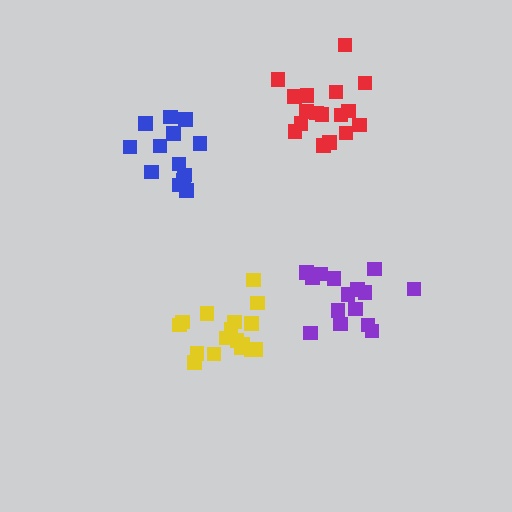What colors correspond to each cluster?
The clusters are colored: red, blue, yellow, purple.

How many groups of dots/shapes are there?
There are 4 groups.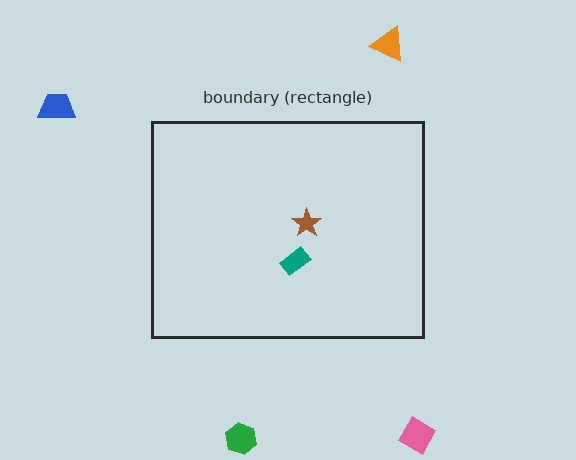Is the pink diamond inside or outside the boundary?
Outside.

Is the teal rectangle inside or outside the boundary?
Inside.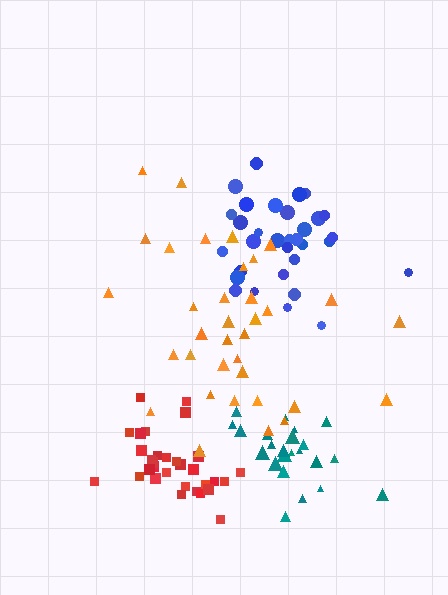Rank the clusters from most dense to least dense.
red, blue, teal, orange.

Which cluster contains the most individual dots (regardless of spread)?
Orange (35).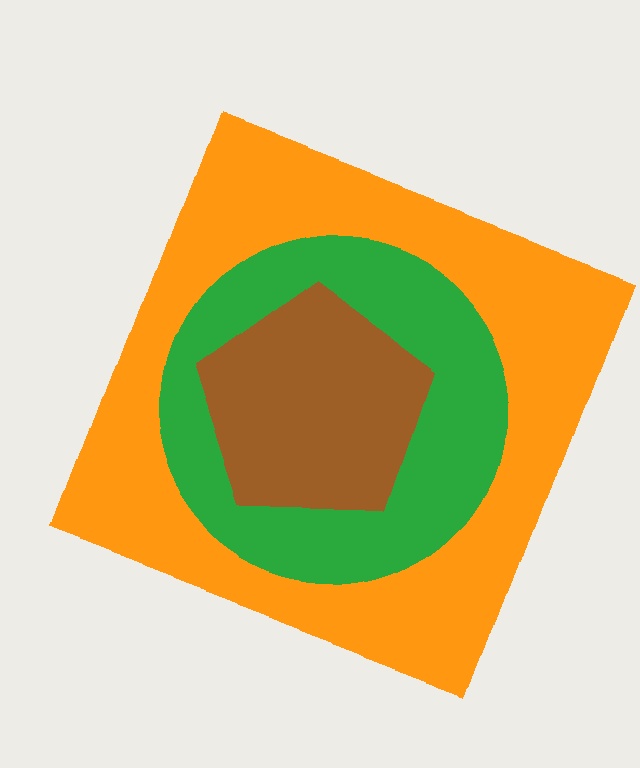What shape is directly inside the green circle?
The brown pentagon.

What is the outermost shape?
The orange square.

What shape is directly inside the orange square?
The green circle.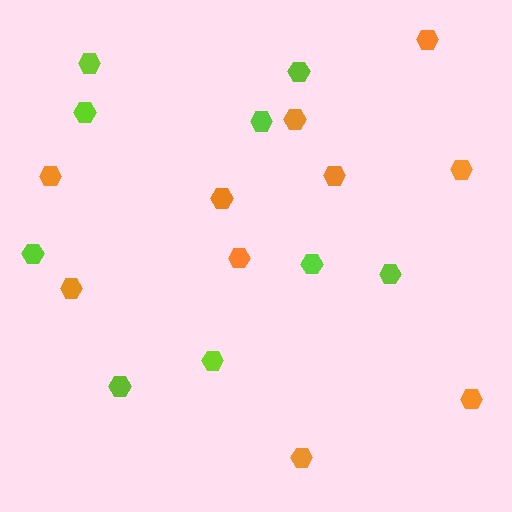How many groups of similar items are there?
There are 2 groups: one group of orange hexagons (10) and one group of lime hexagons (9).